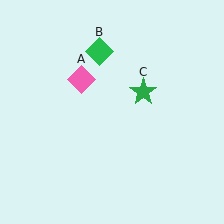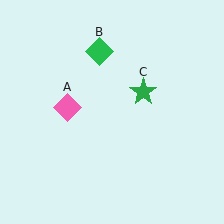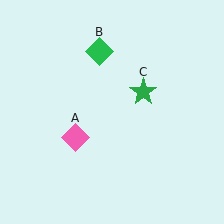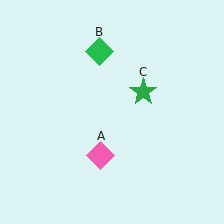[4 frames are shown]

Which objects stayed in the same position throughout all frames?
Green diamond (object B) and green star (object C) remained stationary.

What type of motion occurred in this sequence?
The pink diamond (object A) rotated counterclockwise around the center of the scene.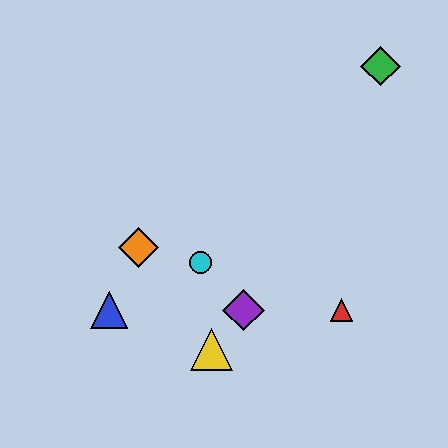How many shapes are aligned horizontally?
3 shapes (the red triangle, the blue triangle, the purple diamond) are aligned horizontally.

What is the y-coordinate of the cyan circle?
The cyan circle is at y≈263.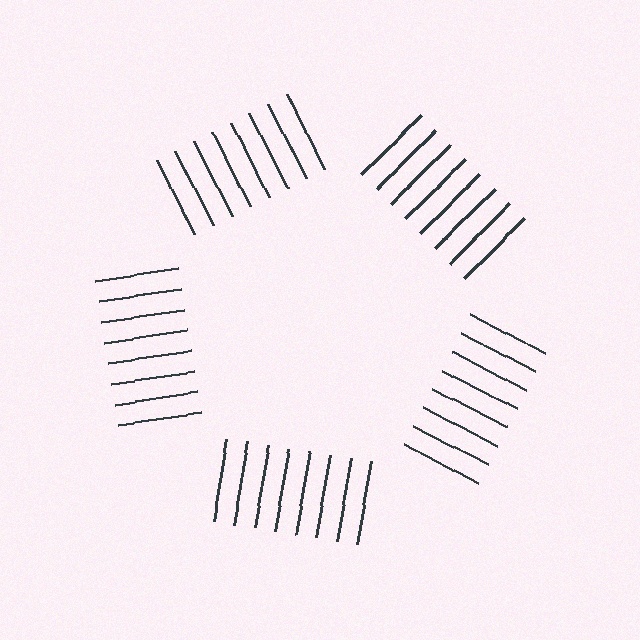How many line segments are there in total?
40 — 8 along each of the 5 edges.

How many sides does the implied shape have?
5 sides — the line-ends trace a pentagon.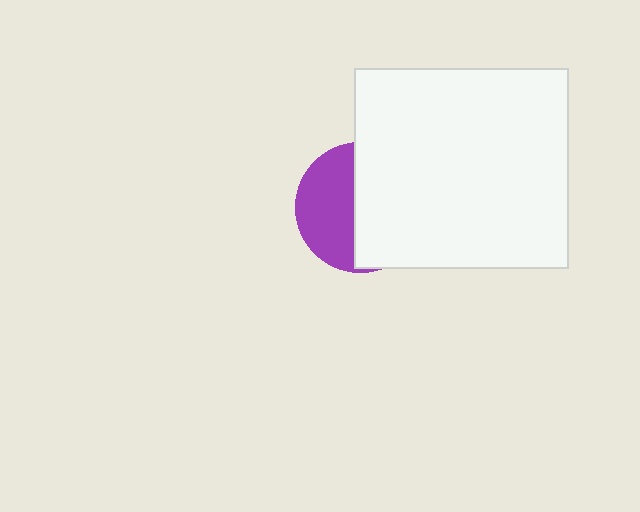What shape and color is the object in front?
The object in front is a white rectangle.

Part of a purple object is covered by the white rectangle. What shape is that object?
It is a circle.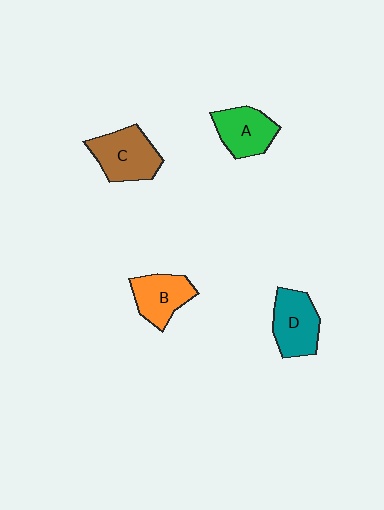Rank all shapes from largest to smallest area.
From largest to smallest: C (brown), D (teal), A (green), B (orange).